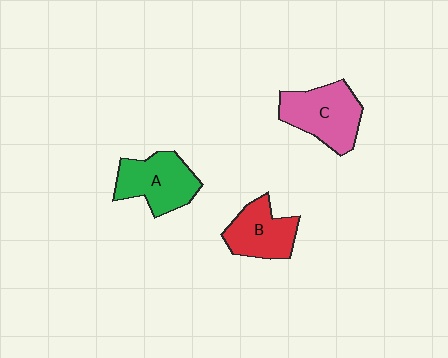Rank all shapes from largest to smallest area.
From largest to smallest: C (pink), A (green), B (red).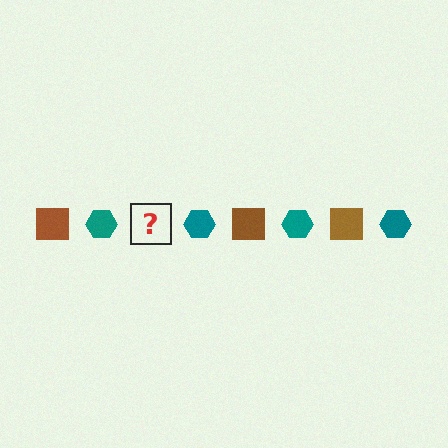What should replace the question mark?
The question mark should be replaced with a brown square.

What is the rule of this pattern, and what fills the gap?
The rule is that the pattern alternates between brown square and teal hexagon. The gap should be filled with a brown square.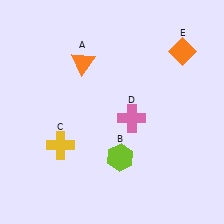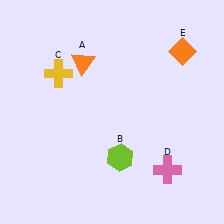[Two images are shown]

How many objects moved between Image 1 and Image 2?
2 objects moved between the two images.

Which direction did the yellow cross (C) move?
The yellow cross (C) moved up.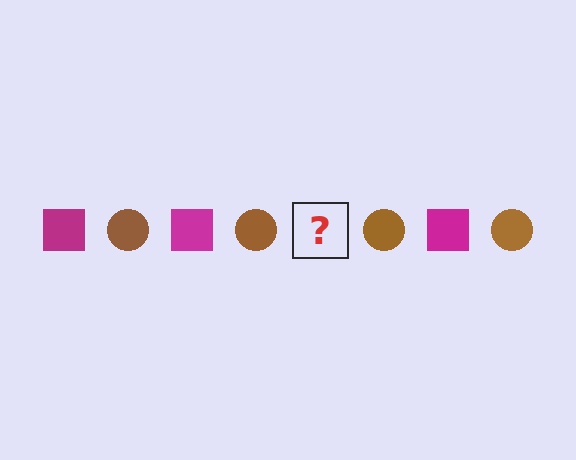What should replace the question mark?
The question mark should be replaced with a magenta square.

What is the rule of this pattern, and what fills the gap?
The rule is that the pattern alternates between magenta square and brown circle. The gap should be filled with a magenta square.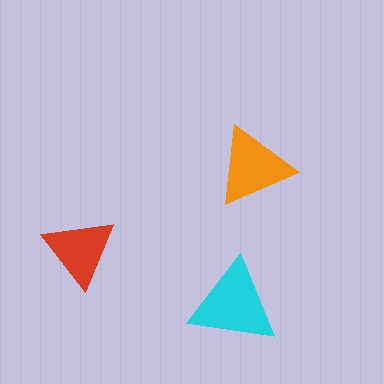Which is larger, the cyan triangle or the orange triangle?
The cyan one.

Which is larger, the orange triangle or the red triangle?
The orange one.